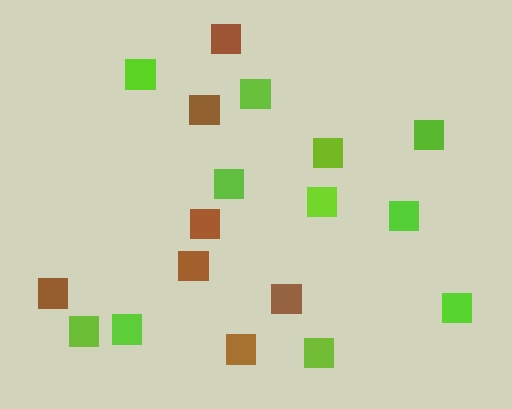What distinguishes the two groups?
There are 2 groups: one group of brown squares (7) and one group of lime squares (11).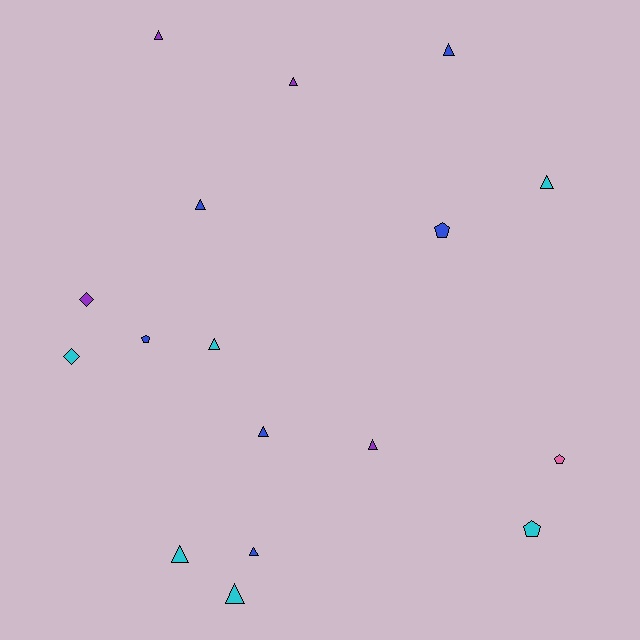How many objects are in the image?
There are 17 objects.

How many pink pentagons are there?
There is 1 pink pentagon.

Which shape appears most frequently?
Triangle, with 11 objects.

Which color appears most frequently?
Cyan, with 6 objects.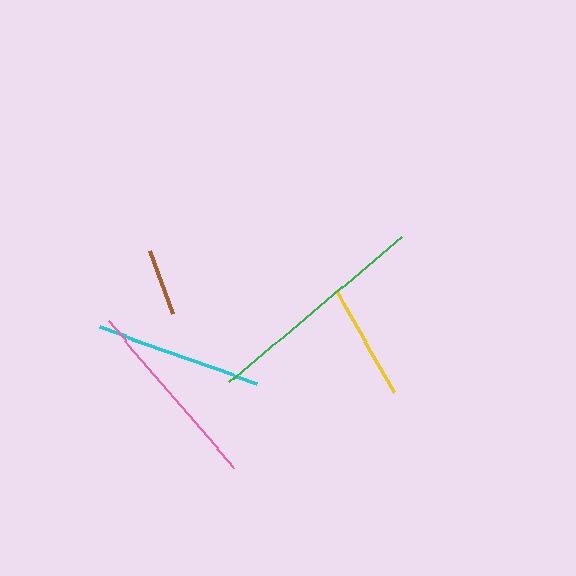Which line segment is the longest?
The green line is the longest at approximately 227 pixels.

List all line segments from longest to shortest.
From longest to shortest: green, pink, cyan, yellow, brown.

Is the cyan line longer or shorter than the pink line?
The pink line is longer than the cyan line.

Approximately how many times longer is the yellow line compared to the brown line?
The yellow line is approximately 1.7 times the length of the brown line.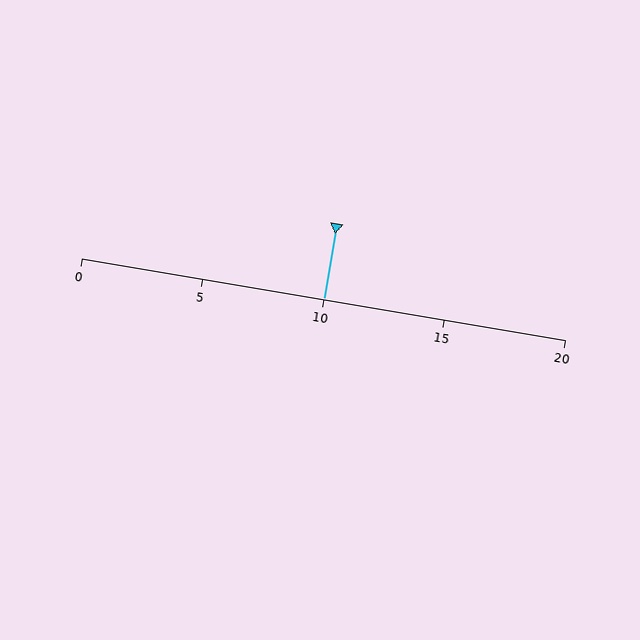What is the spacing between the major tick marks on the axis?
The major ticks are spaced 5 apart.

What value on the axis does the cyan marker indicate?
The marker indicates approximately 10.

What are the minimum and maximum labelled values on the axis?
The axis runs from 0 to 20.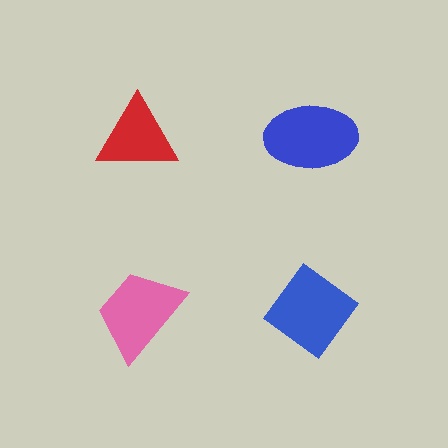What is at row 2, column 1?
A pink trapezoid.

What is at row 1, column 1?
A red triangle.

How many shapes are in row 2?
2 shapes.